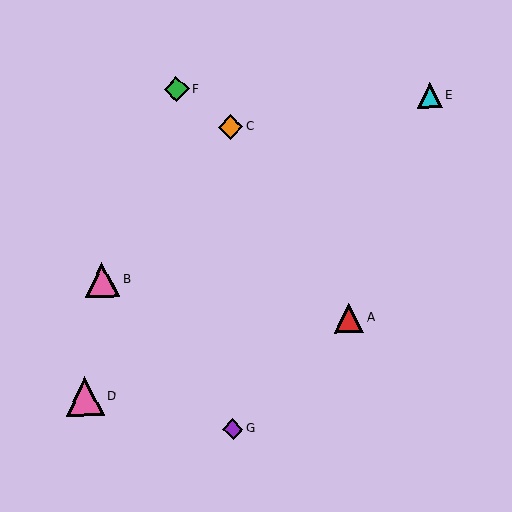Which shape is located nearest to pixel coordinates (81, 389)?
The pink triangle (labeled D) at (85, 396) is nearest to that location.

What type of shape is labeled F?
Shape F is a green diamond.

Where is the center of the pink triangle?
The center of the pink triangle is at (85, 396).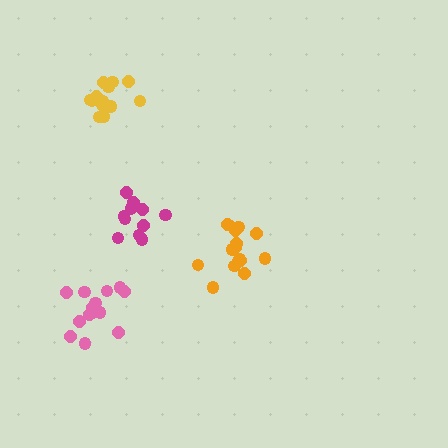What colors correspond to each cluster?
The clusters are colored: orange, magenta, pink, yellow.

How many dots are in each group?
Group 1: 16 dots, Group 2: 11 dots, Group 3: 14 dots, Group 4: 15 dots (56 total).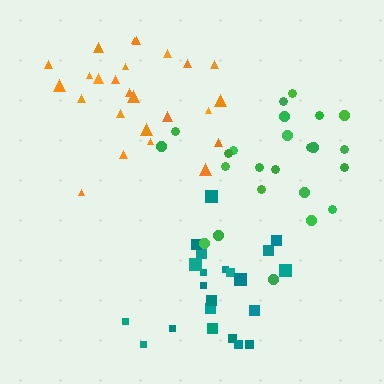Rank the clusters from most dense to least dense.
orange, teal, green.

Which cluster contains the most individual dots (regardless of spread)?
Orange (25).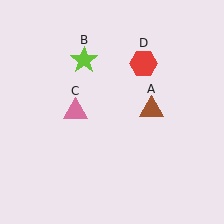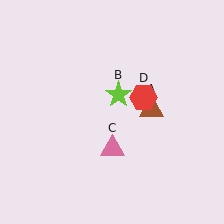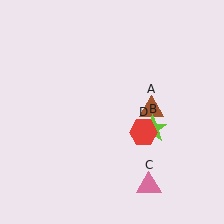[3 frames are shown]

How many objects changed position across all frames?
3 objects changed position: lime star (object B), pink triangle (object C), red hexagon (object D).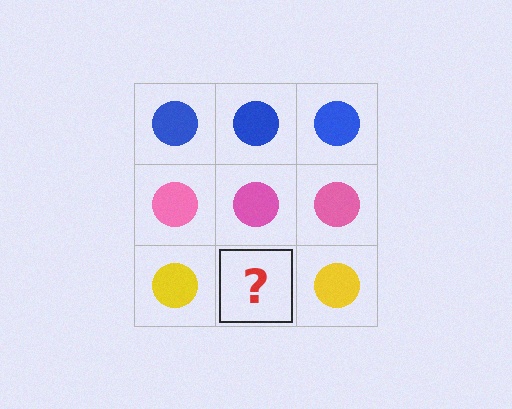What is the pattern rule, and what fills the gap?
The rule is that each row has a consistent color. The gap should be filled with a yellow circle.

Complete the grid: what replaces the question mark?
The question mark should be replaced with a yellow circle.